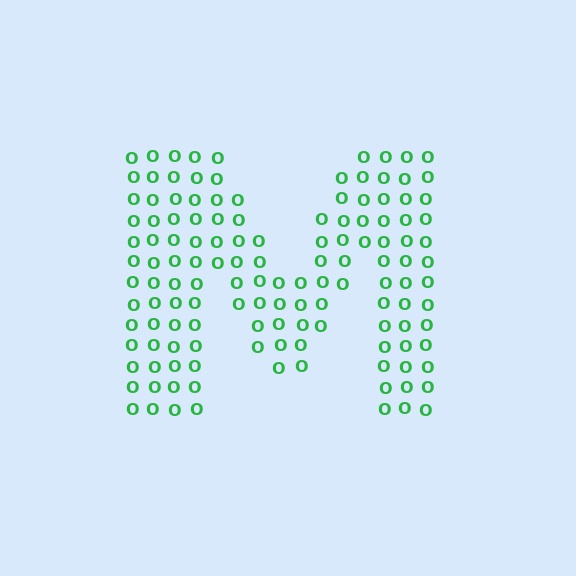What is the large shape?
The large shape is the letter M.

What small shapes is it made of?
It is made of small letter O's.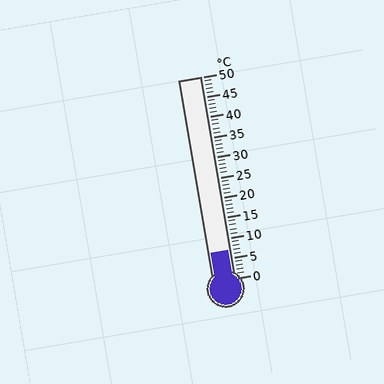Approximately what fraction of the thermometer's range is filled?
The thermometer is filled to approximately 15% of its range.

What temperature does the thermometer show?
The thermometer shows approximately 7°C.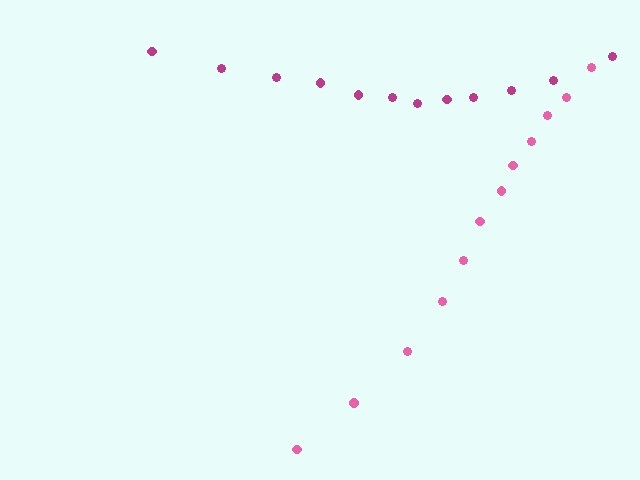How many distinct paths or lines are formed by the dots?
There are 2 distinct paths.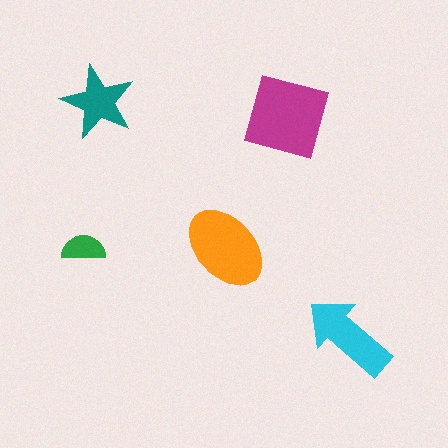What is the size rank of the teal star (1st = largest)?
4th.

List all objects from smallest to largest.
The green semicircle, the teal star, the cyan arrow, the orange ellipse, the magenta square.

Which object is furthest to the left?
The green semicircle is leftmost.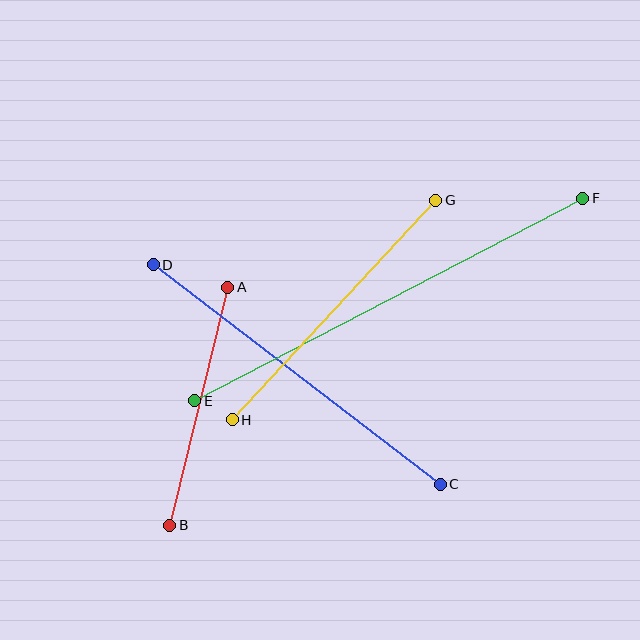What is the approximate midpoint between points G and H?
The midpoint is at approximately (334, 310) pixels.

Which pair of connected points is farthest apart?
Points E and F are farthest apart.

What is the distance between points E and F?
The distance is approximately 438 pixels.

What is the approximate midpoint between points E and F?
The midpoint is at approximately (389, 300) pixels.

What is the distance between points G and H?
The distance is approximately 299 pixels.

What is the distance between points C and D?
The distance is approximately 361 pixels.